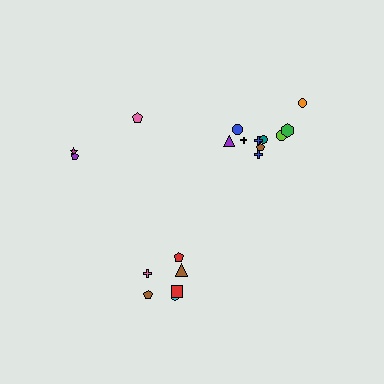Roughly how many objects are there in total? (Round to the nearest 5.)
Roughly 20 objects in total.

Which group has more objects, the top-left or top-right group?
The top-right group.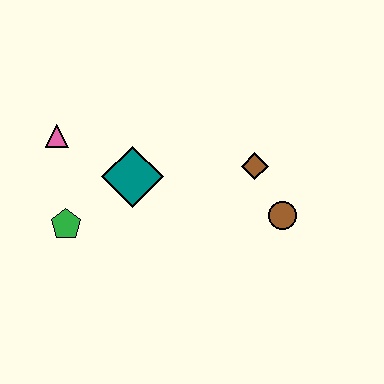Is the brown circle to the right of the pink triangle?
Yes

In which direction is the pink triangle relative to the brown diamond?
The pink triangle is to the left of the brown diamond.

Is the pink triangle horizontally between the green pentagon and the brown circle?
No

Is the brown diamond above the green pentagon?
Yes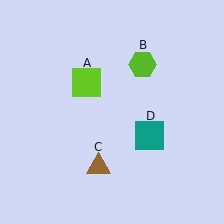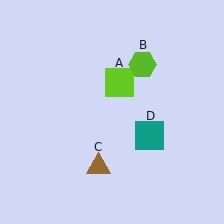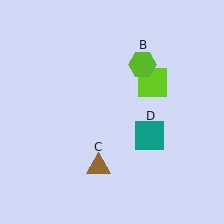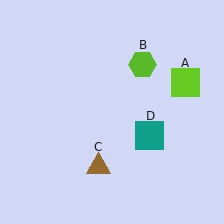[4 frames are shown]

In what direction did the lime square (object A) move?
The lime square (object A) moved right.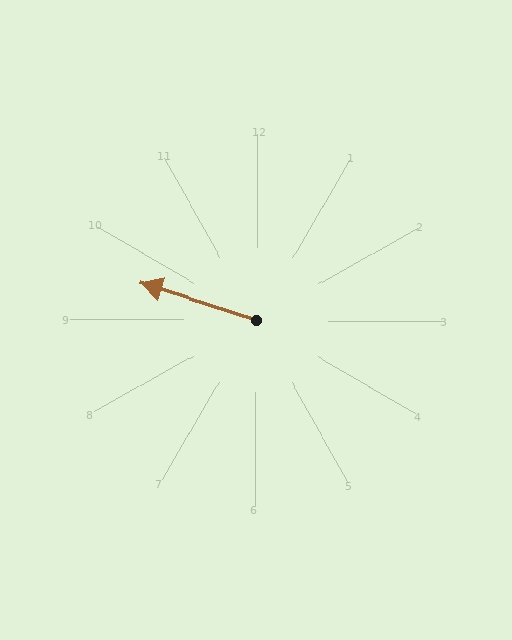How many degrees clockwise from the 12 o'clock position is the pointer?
Approximately 287 degrees.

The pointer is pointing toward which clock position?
Roughly 10 o'clock.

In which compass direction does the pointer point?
West.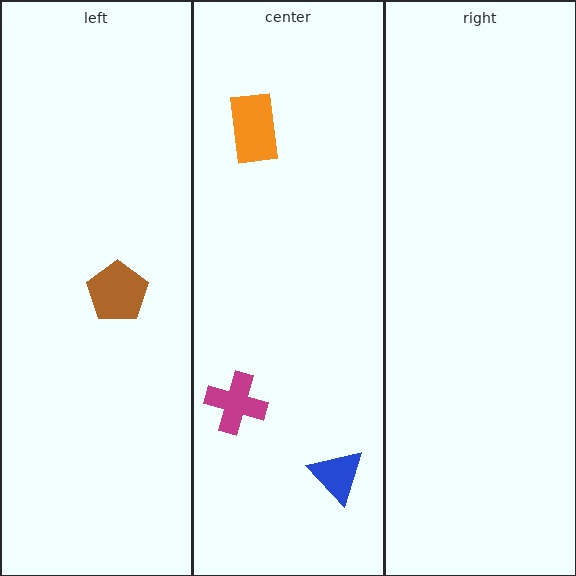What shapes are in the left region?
The brown pentagon.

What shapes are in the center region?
The blue triangle, the magenta cross, the orange rectangle.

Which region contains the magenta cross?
The center region.